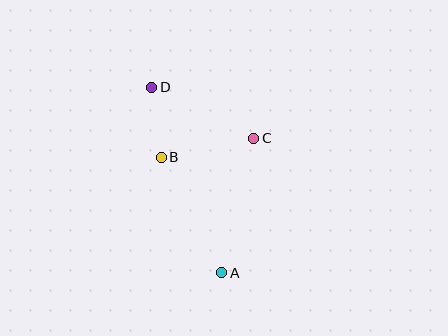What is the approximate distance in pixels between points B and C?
The distance between B and C is approximately 94 pixels.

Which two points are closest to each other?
Points B and D are closest to each other.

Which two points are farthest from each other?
Points A and D are farthest from each other.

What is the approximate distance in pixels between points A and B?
The distance between A and B is approximately 130 pixels.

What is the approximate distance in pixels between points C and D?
The distance between C and D is approximately 114 pixels.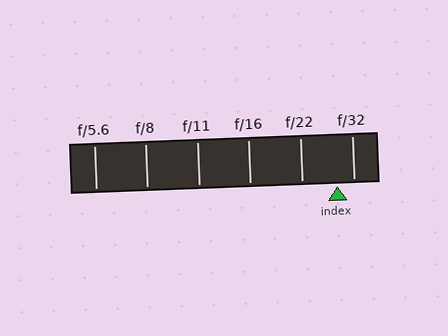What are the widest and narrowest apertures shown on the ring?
The widest aperture shown is f/5.6 and the narrowest is f/32.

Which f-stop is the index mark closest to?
The index mark is closest to f/32.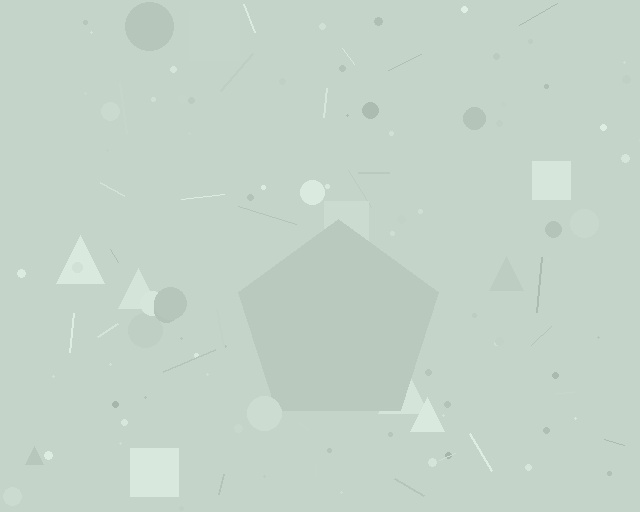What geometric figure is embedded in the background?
A pentagon is embedded in the background.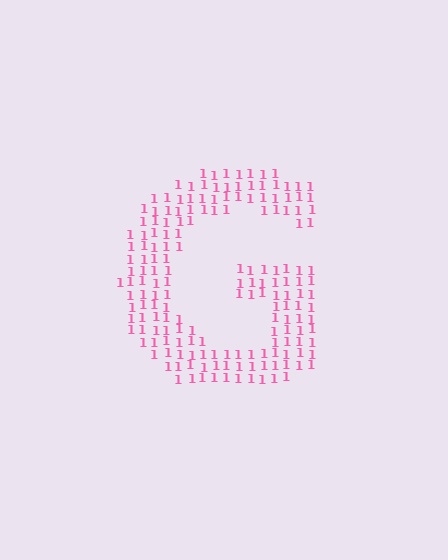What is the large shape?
The large shape is the letter G.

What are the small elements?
The small elements are digit 1's.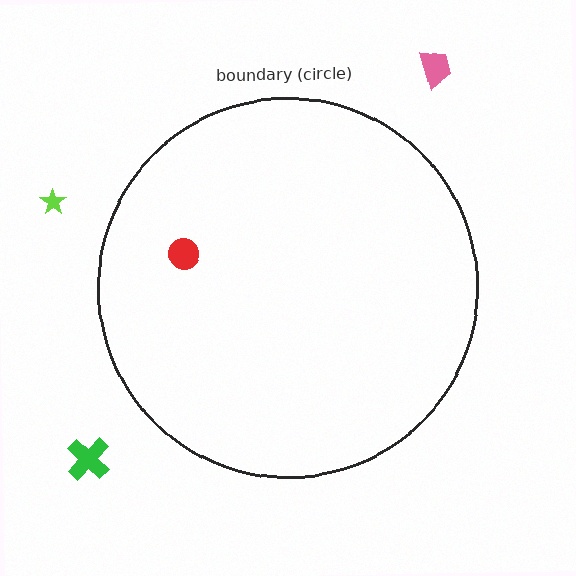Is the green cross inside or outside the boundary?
Outside.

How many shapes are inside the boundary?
1 inside, 3 outside.